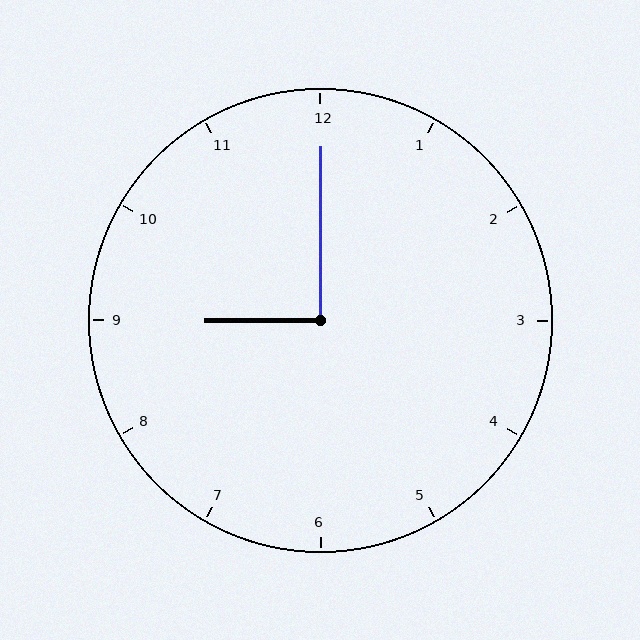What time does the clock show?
9:00.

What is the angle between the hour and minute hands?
Approximately 90 degrees.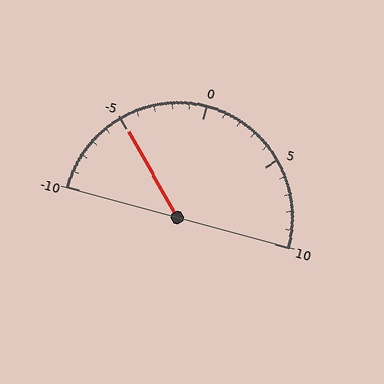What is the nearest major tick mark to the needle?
The nearest major tick mark is -5.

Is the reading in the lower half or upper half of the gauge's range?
The reading is in the lower half of the range (-10 to 10).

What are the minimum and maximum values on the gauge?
The gauge ranges from -10 to 10.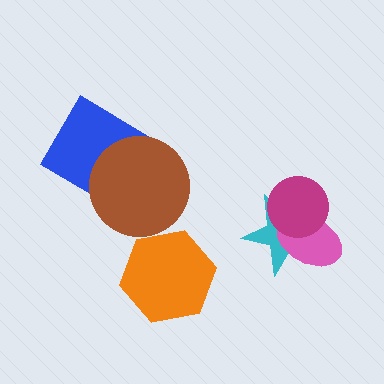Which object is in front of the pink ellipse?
The magenta circle is in front of the pink ellipse.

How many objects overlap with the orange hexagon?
0 objects overlap with the orange hexagon.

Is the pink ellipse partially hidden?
Yes, it is partially covered by another shape.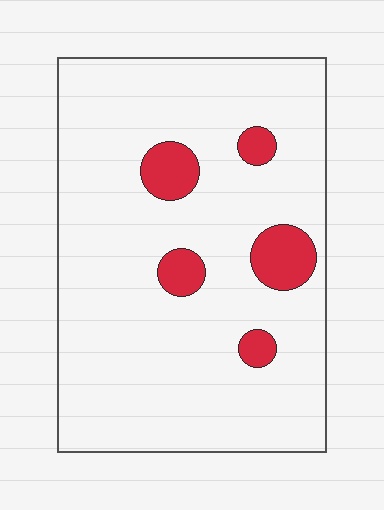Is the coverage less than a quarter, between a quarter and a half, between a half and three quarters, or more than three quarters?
Less than a quarter.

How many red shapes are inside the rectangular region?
5.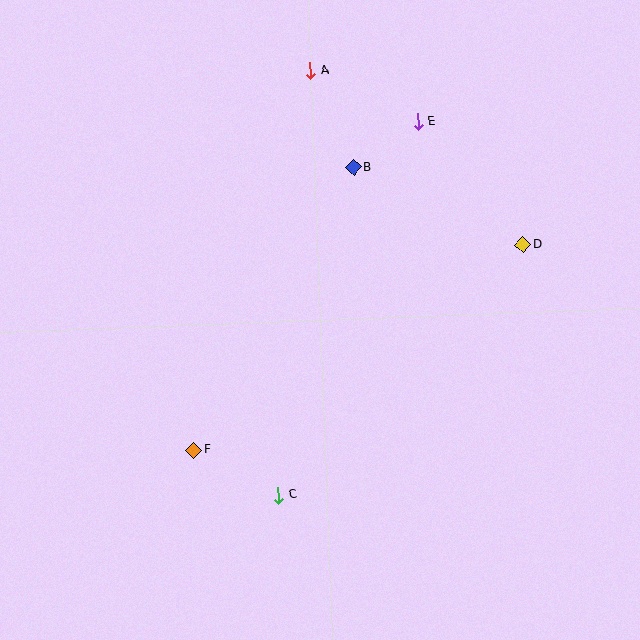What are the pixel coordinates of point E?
Point E is at (418, 121).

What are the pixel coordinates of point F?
Point F is at (194, 450).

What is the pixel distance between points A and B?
The distance between A and B is 106 pixels.